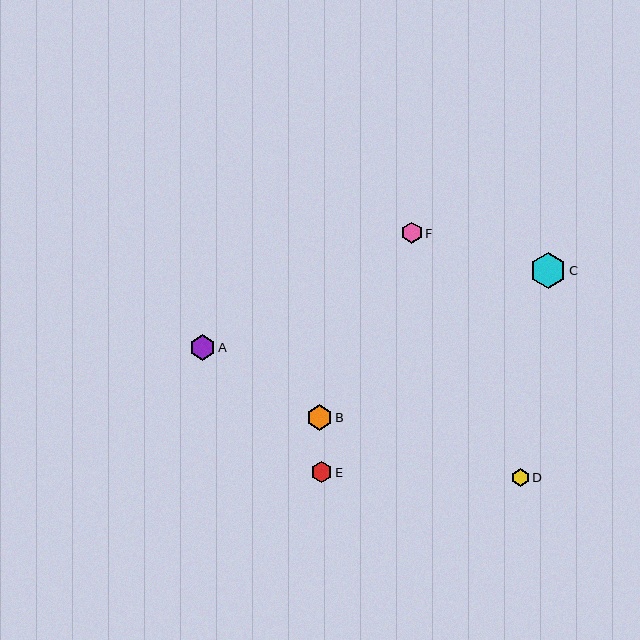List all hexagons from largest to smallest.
From largest to smallest: C, B, A, F, E, D.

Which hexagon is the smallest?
Hexagon D is the smallest with a size of approximately 18 pixels.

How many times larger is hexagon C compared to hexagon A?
Hexagon C is approximately 1.4 times the size of hexagon A.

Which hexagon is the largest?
Hexagon C is the largest with a size of approximately 36 pixels.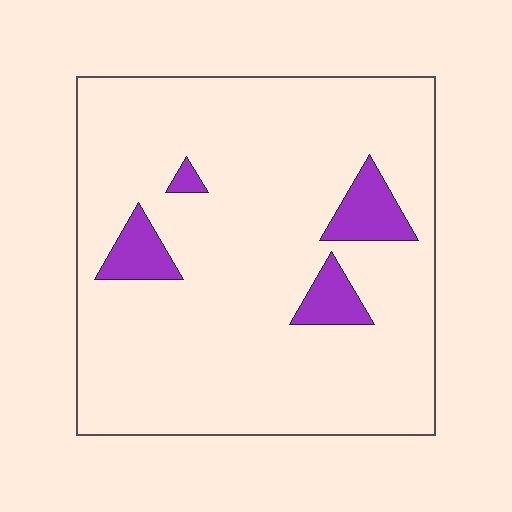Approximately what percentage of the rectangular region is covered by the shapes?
Approximately 10%.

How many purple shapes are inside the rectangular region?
4.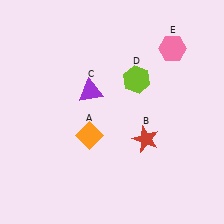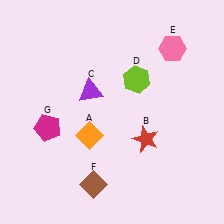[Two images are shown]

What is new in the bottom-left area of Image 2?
A magenta pentagon (G) was added in the bottom-left area of Image 2.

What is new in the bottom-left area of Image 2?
A brown diamond (F) was added in the bottom-left area of Image 2.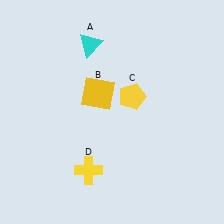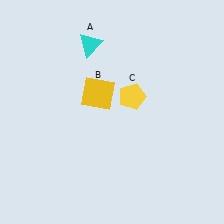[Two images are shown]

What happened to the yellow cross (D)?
The yellow cross (D) was removed in Image 2. It was in the bottom-left area of Image 1.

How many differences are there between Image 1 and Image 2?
There is 1 difference between the two images.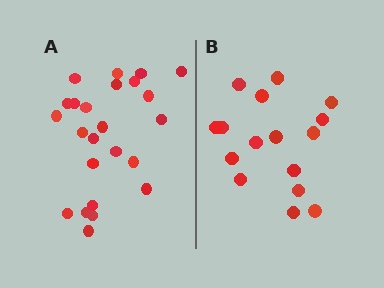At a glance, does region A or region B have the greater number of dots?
Region A (the left region) has more dots.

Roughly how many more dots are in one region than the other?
Region A has roughly 8 or so more dots than region B.